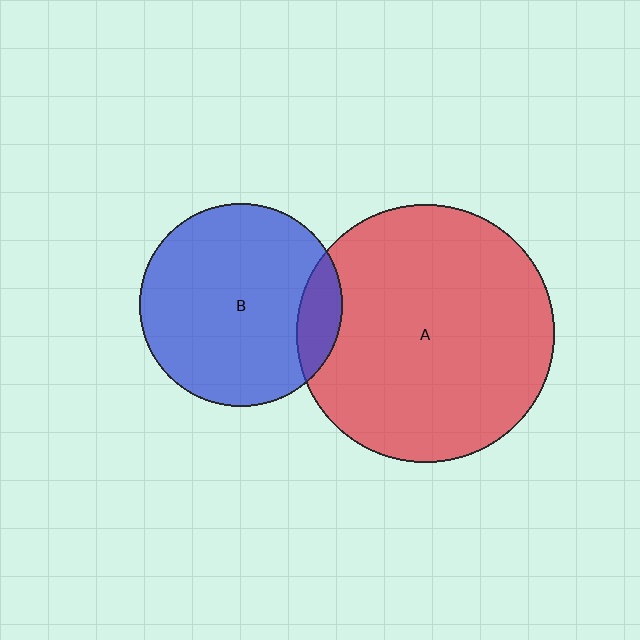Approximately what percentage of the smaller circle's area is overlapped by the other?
Approximately 10%.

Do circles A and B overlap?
Yes.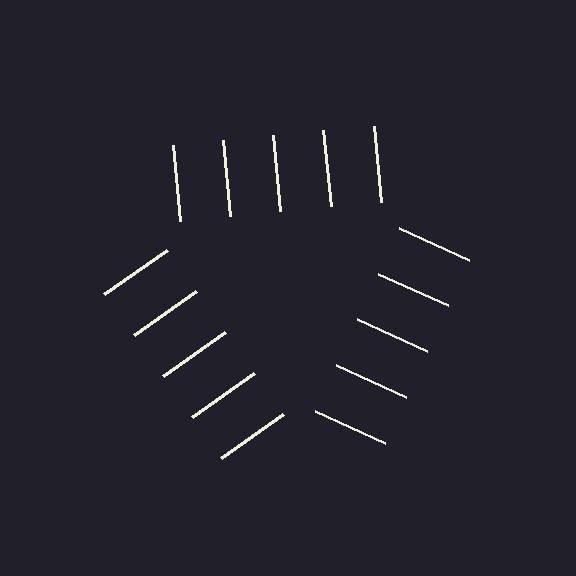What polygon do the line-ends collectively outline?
An illusory triangle — the line segments terminate on its edges but no continuous stroke is drawn.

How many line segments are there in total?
15 — 5 along each of the 3 edges.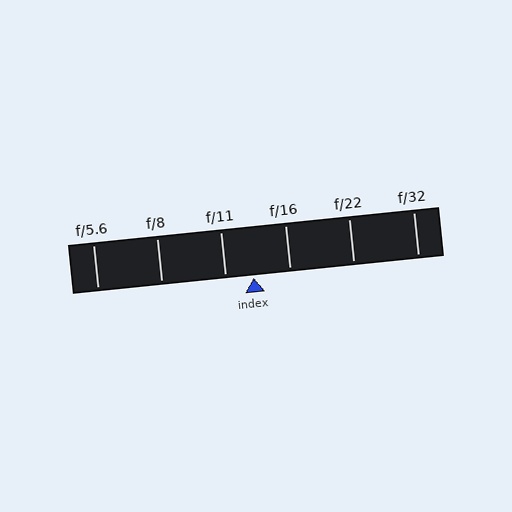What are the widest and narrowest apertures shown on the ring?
The widest aperture shown is f/5.6 and the narrowest is f/32.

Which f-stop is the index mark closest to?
The index mark is closest to f/11.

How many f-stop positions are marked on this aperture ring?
There are 6 f-stop positions marked.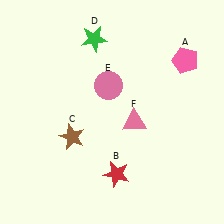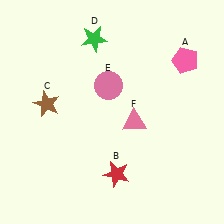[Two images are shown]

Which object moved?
The brown star (C) moved up.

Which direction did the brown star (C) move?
The brown star (C) moved up.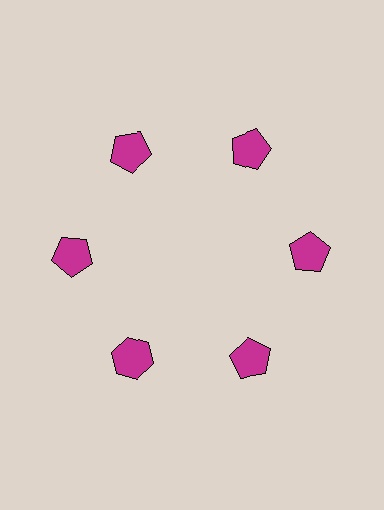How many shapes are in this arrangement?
There are 6 shapes arranged in a ring pattern.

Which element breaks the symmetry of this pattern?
The magenta hexagon at roughly the 7 o'clock position breaks the symmetry. All other shapes are magenta pentagons.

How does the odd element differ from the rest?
It has a different shape: hexagon instead of pentagon.